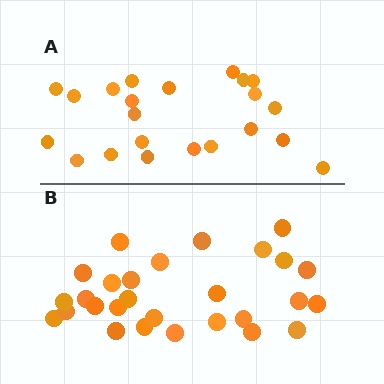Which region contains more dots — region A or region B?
Region B (the bottom region) has more dots.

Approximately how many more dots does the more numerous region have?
Region B has about 6 more dots than region A.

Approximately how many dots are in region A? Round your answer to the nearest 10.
About 20 dots. (The exact count is 22, which rounds to 20.)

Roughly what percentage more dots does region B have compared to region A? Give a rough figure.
About 25% more.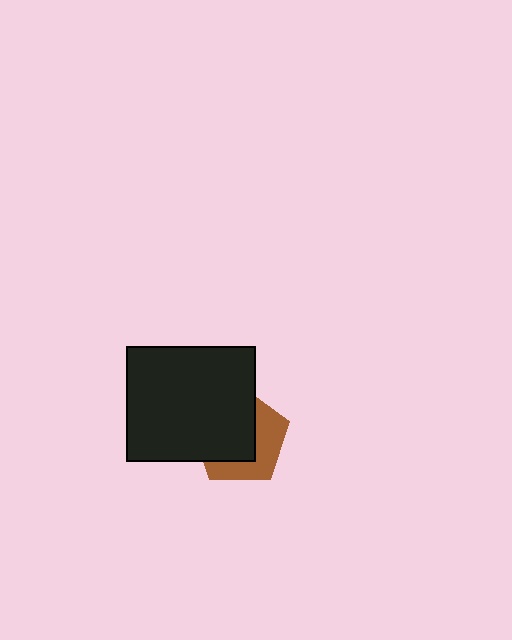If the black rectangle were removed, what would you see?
You would see the complete brown pentagon.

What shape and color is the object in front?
The object in front is a black rectangle.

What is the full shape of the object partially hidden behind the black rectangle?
The partially hidden object is a brown pentagon.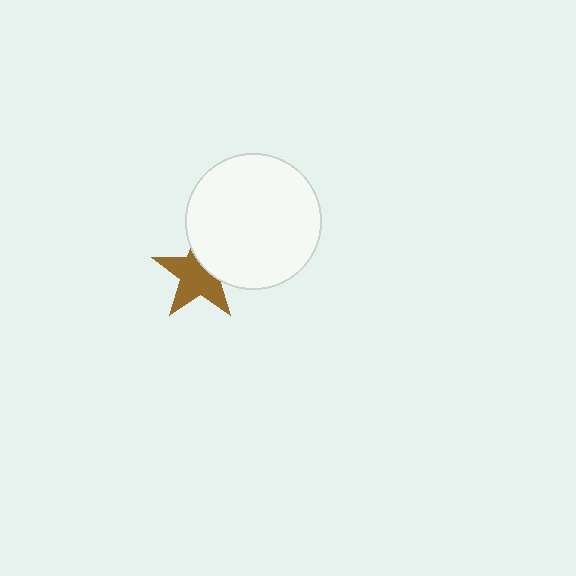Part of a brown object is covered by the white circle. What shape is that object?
It is a star.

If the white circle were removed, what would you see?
You would see the complete brown star.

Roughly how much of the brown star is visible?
Most of it is visible (roughly 65%).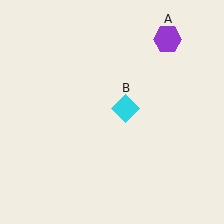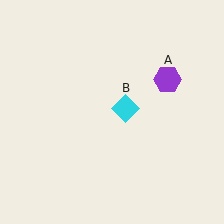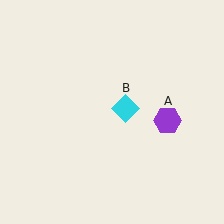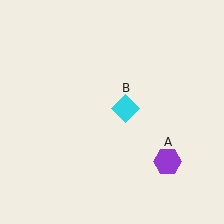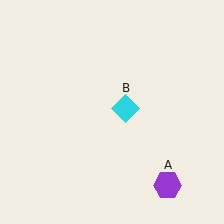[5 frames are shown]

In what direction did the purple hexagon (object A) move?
The purple hexagon (object A) moved down.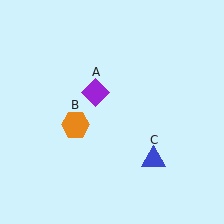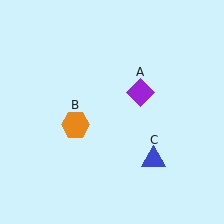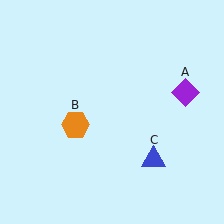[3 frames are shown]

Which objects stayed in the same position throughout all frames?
Orange hexagon (object B) and blue triangle (object C) remained stationary.